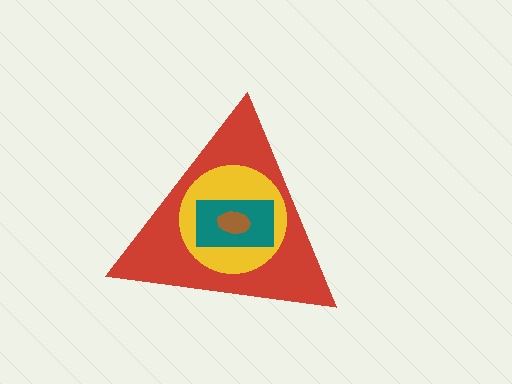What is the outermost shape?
The red triangle.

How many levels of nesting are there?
4.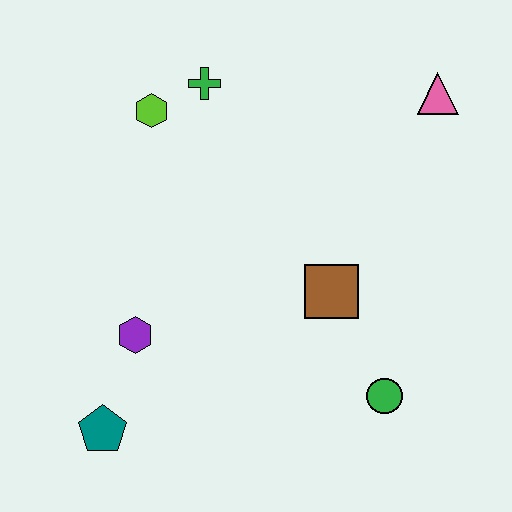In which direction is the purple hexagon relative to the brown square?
The purple hexagon is to the left of the brown square.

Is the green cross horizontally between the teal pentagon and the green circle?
Yes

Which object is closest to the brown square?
The green circle is closest to the brown square.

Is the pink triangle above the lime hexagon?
Yes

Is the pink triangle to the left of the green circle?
No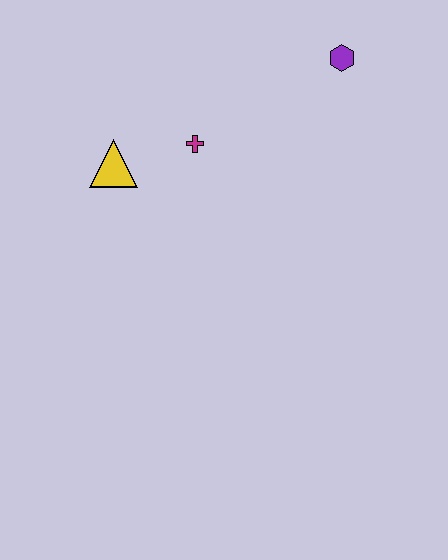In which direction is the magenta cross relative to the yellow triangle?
The magenta cross is to the right of the yellow triangle.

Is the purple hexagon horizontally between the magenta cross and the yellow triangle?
No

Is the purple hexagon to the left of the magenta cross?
No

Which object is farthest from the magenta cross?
The purple hexagon is farthest from the magenta cross.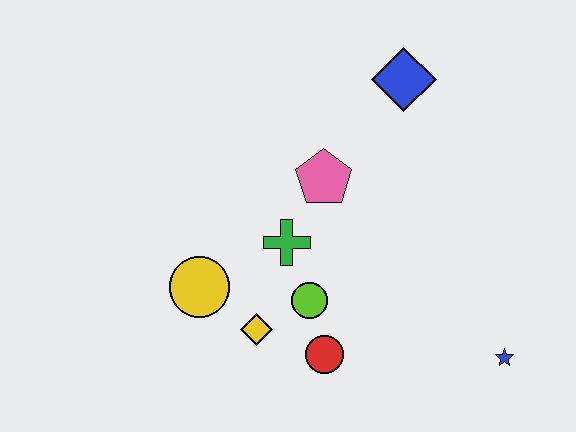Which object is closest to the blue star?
The red circle is closest to the blue star.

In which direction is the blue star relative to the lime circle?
The blue star is to the right of the lime circle.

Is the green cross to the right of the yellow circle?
Yes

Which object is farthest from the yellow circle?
The blue star is farthest from the yellow circle.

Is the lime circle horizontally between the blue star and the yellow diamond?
Yes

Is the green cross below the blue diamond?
Yes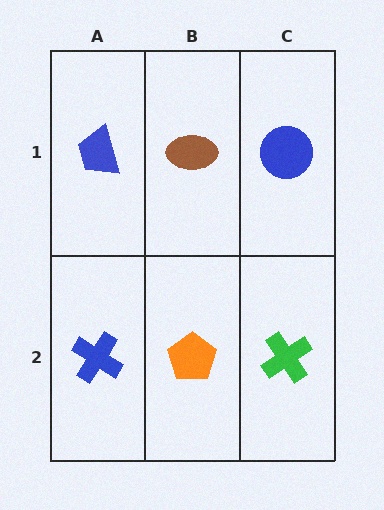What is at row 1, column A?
A blue trapezoid.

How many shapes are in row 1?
3 shapes.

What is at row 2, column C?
A green cross.